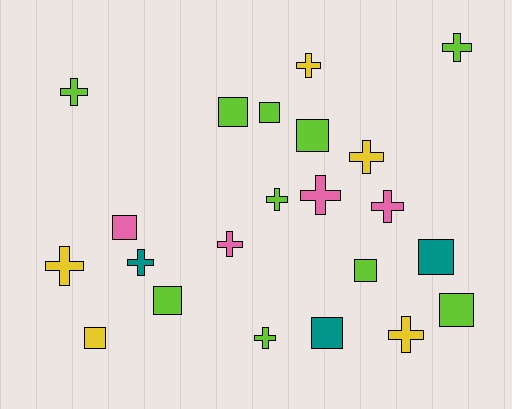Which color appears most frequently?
Lime, with 10 objects.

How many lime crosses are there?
There are 4 lime crosses.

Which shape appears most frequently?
Cross, with 12 objects.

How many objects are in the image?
There are 22 objects.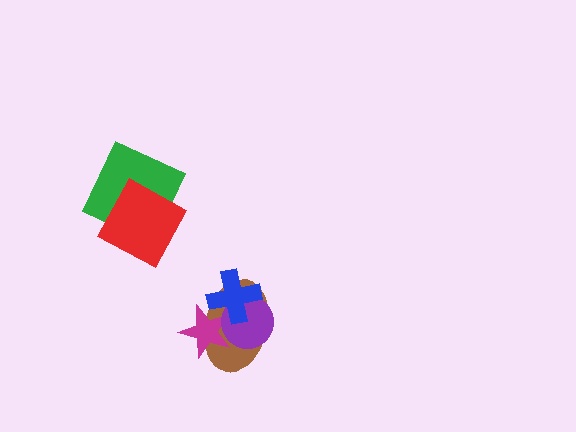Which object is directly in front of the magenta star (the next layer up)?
The purple circle is directly in front of the magenta star.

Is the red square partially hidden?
No, no other shape covers it.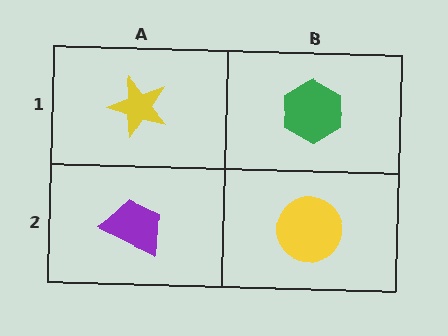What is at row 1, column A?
A yellow star.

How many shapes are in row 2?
2 shapes.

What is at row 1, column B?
A green hexagon.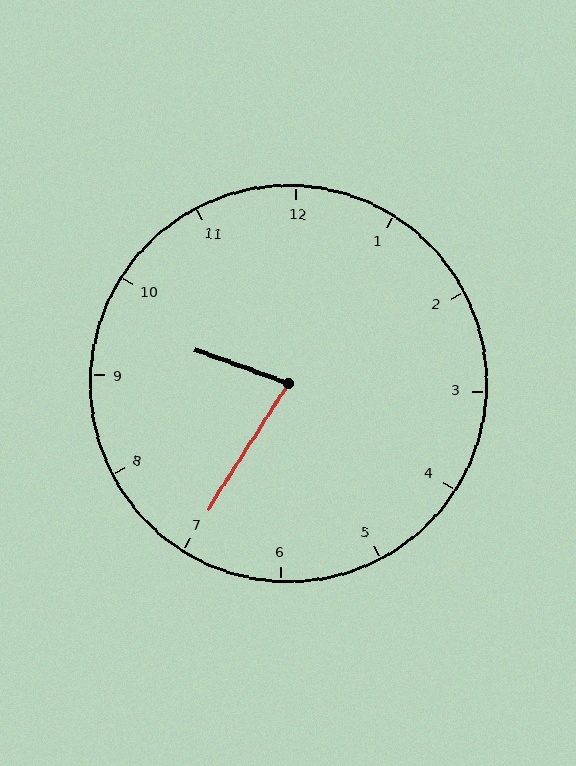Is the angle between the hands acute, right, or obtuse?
It is acute.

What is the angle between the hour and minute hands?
Approximately 78 degrees.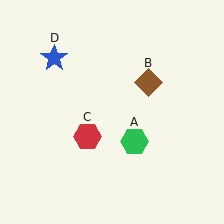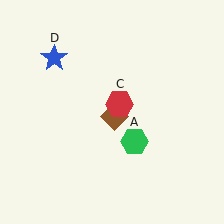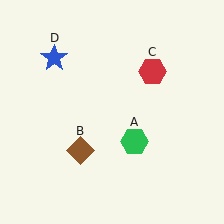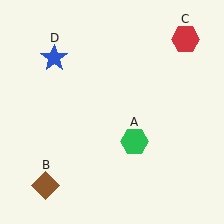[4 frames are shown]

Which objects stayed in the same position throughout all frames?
Green hexagon (object A) and blue star (object D) remained stationary.